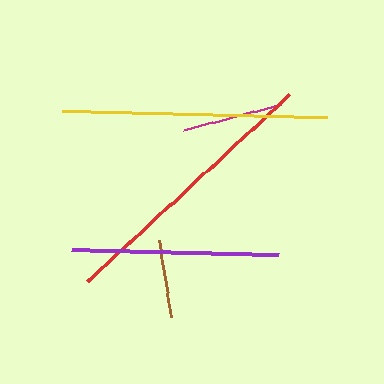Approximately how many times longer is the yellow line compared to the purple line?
The yellow line is approximately 1.3 times the length of the purple line.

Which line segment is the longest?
The red line is the longest at approximately 276 pixels.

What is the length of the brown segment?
The brown segment is approximately 77 pixels long.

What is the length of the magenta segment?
The magenta segment is approximately 101 pixels long.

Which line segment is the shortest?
The brown line is the shortest at approximately 77 pixels.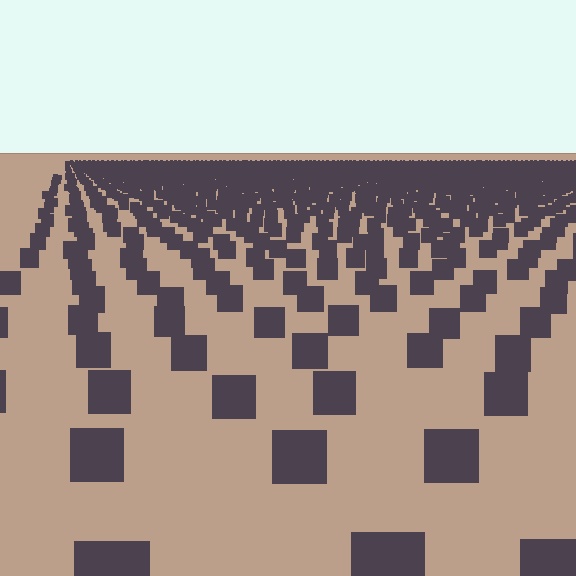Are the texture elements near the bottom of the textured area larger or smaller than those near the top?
Larger. Near the bottom, elements are closer to the viewer and appear at a bigger on-screen size.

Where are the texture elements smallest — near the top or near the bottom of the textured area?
Near the top.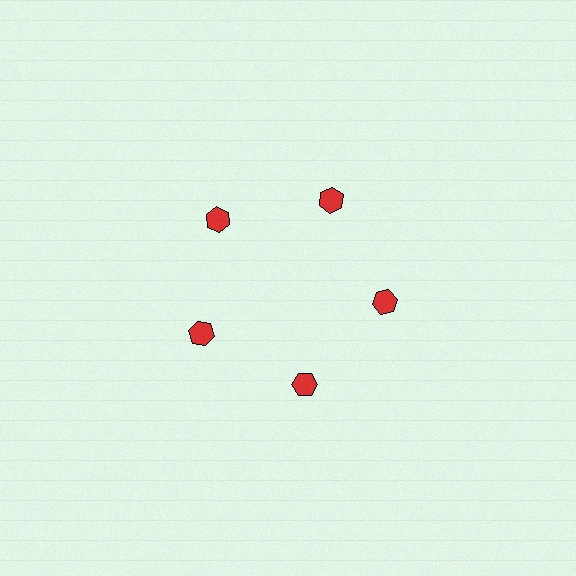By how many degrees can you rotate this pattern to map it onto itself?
The pattern maps onto itself every 72 degrees of rotation.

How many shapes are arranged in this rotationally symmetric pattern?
There are 5 shapes, arranged in 5 groups of 1.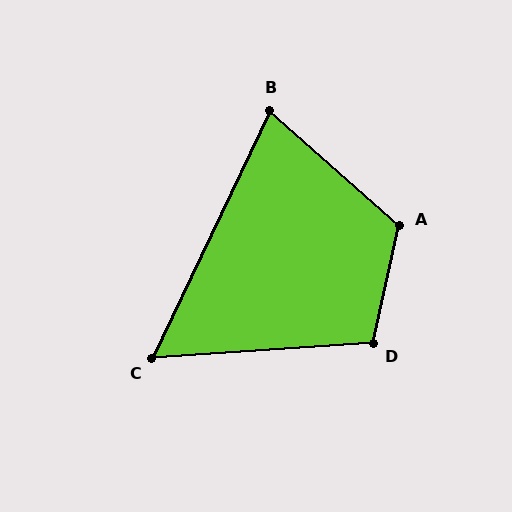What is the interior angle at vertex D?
Approximately 106 degrees (obtuse).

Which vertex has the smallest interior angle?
C, at approximately 61 degrees.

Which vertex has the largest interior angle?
A, at approximately 119 degrees.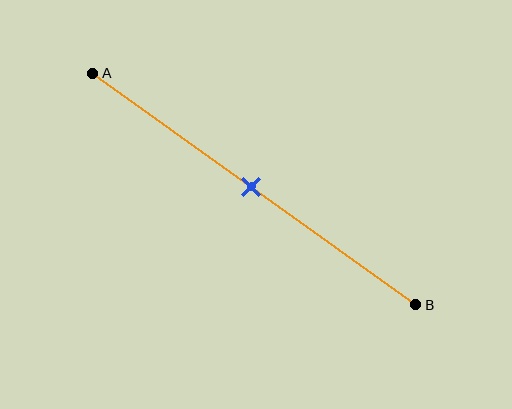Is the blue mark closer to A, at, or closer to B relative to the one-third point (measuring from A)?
The blue mark is closer to point B than the one-third point of segment AB.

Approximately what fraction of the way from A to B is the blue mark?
The blue mark is approximately 50% of the way from A to B.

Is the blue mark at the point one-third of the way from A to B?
No, the mark is at about 50% from A, not at the 33% one-third point.